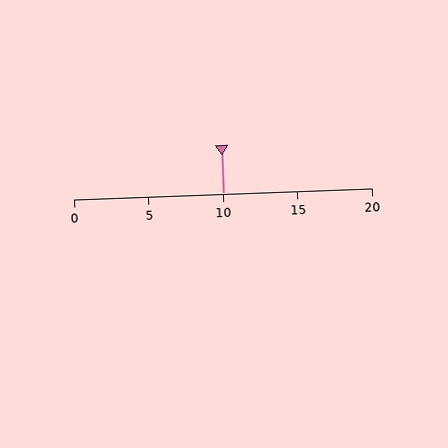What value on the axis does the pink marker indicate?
The marker indicates approximately 10.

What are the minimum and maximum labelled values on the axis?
The axis runs from 0 to 20.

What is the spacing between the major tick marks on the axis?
The major ticks are spaced 5 apart.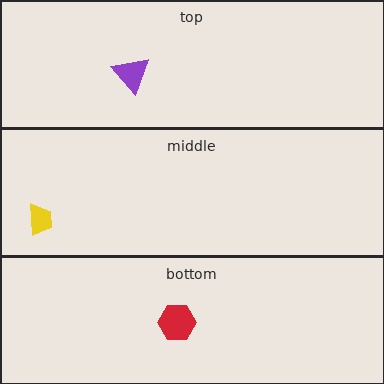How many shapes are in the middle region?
1.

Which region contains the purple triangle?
The top region.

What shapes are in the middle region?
The yellow trapezoid.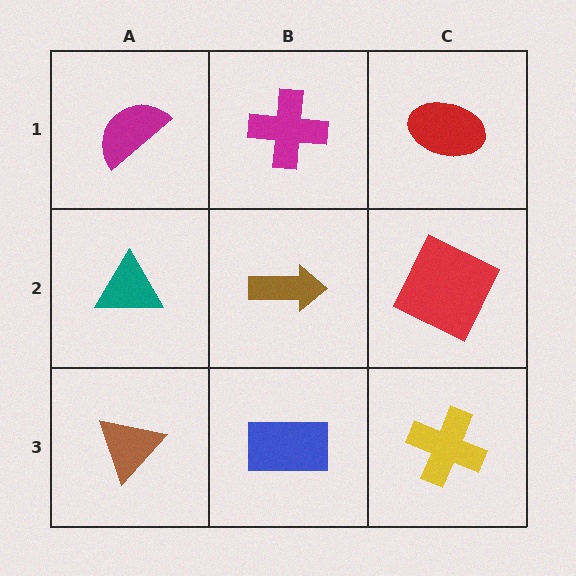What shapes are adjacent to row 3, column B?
A brown arrow (row 2, column B), a brown triangle (row 3, column A), a yellow cross (row 3, column C).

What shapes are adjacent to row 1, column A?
A teal triangle (row 2, column A), a magenta cross (row 1, column B).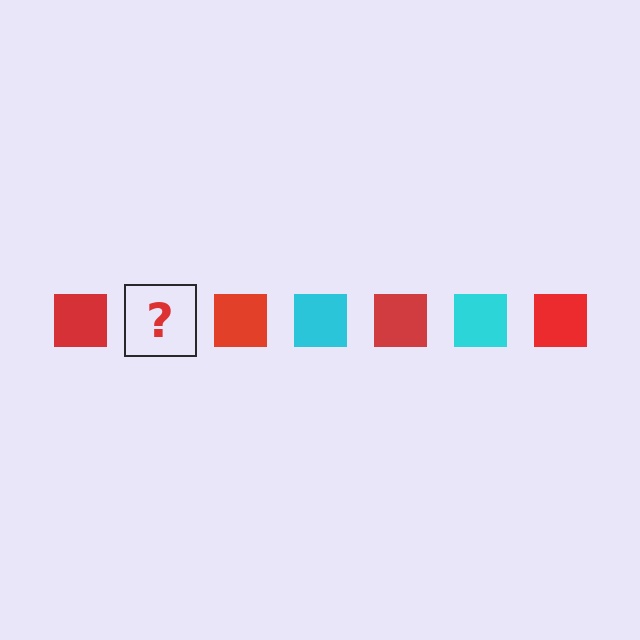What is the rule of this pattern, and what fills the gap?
The rule is that the pattern cycles through red, cyan squares. The gap should be filled with a cyan square.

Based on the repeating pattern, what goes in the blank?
The blank should be a cyan square.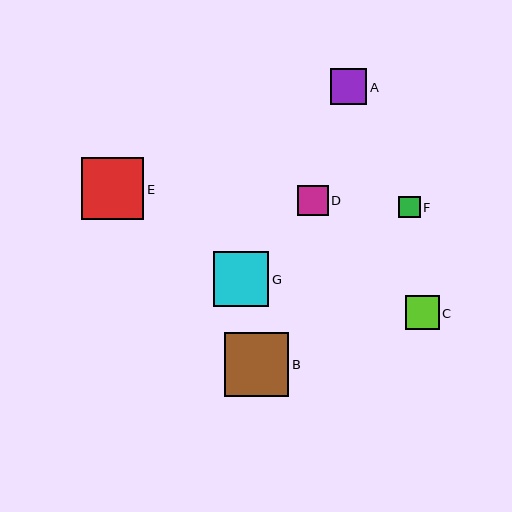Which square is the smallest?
Square F is the smallest with a size of approximately 21 pixels.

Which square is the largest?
Square B is the largest with a size of approximately 64 pixels.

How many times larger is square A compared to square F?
Square A is approximately 1.7 times the size of square F.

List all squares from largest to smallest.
From largest to smallest: B, E, G, A, C, D, F.